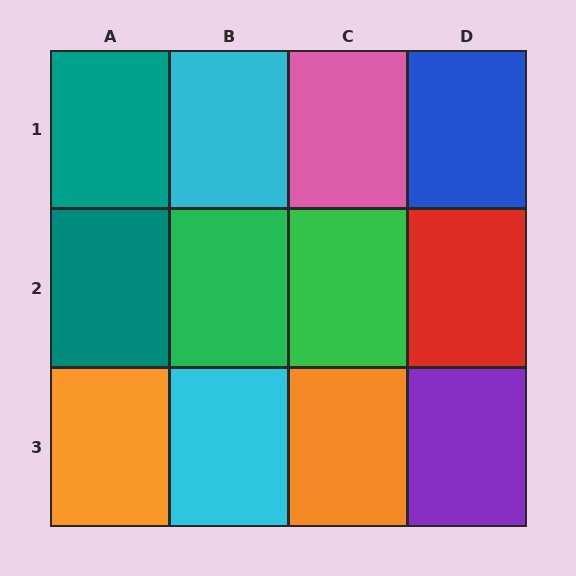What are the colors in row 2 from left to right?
Teal, green, green, red.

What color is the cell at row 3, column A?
Orange.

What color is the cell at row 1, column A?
Teal.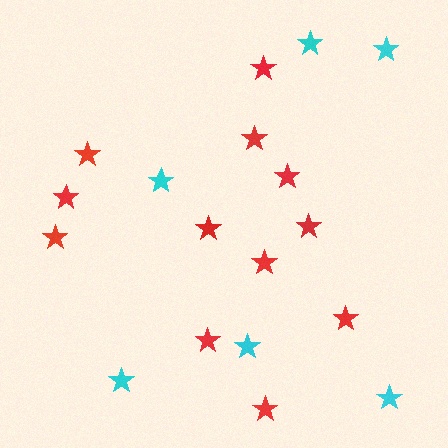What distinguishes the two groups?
There are 2 groups: one group of cyan stars (6) and one group of red stars (12).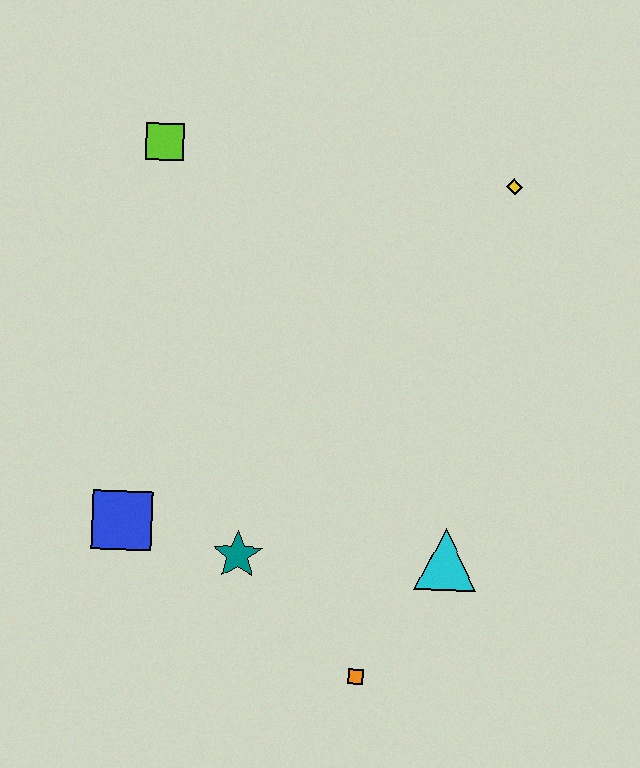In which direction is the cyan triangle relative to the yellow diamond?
The cyan triangle is below the yellow diamond.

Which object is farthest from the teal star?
The yellow diamond is farthest from the teal star.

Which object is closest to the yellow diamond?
The lime square is closest to the yellow diamond.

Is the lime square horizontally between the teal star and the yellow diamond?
No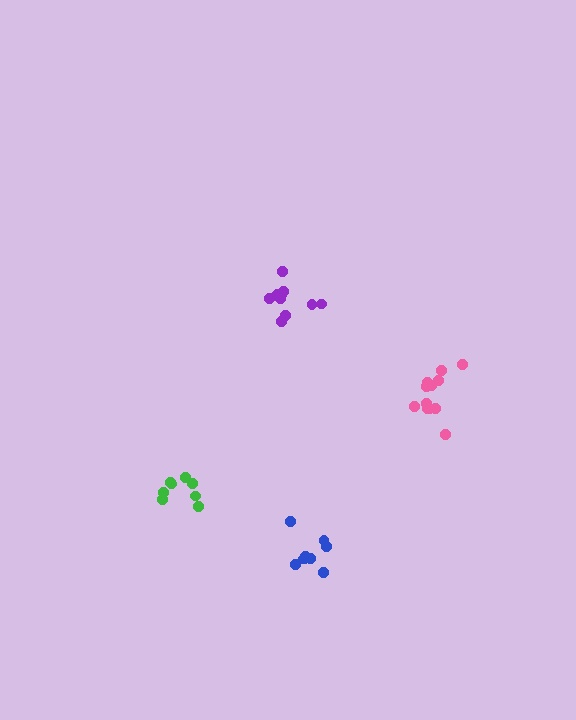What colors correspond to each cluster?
The clusters are colored: blue, purple, pink, green.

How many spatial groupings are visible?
There are 4 spatial groupings.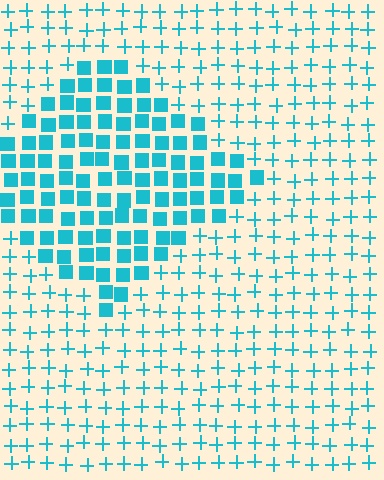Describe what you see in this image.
The image is filled with small cyan elements arranged in a uniform grid. A diamond-shaped region contains squares, while the surrounding area contains plus signs. The boundary is defined purely by the change in element shape.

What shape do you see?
I see a diamond.